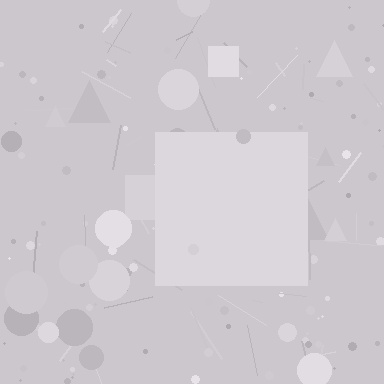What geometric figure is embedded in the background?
A square is embedded in the background.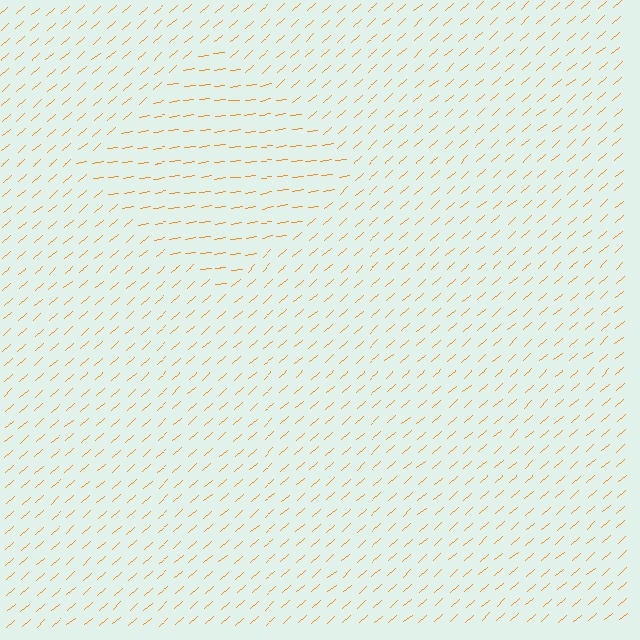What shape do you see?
I see a diamond.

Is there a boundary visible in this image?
Yes, there is a texture boundary formed by a change in line orientation.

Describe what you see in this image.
The image is filled with small orange line segments. A diamond region in the image has lines oriented differently from the surrounding lines, creating a visible texture boundary.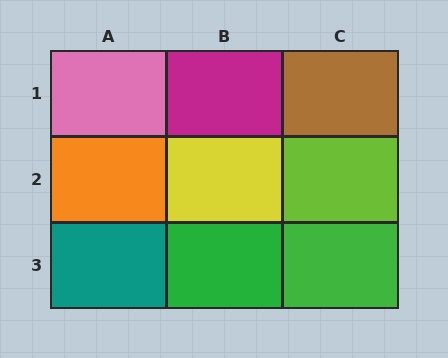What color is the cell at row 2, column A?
Orange.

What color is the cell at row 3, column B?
Green.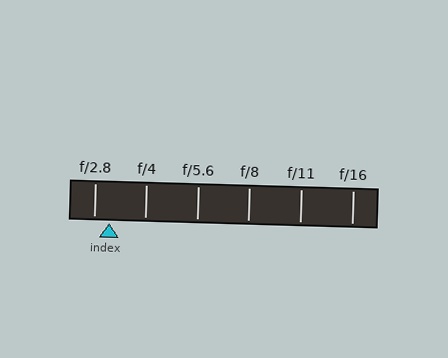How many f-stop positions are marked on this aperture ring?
There are 6 f-stop positions marked.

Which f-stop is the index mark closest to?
The index mark is closest to f/2.8.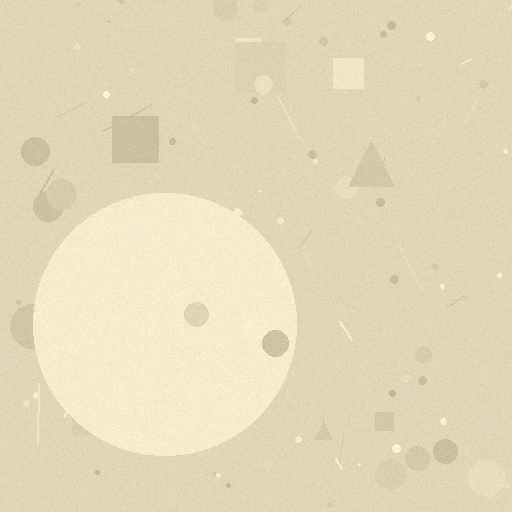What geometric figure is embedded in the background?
A circle is embedded in the background.